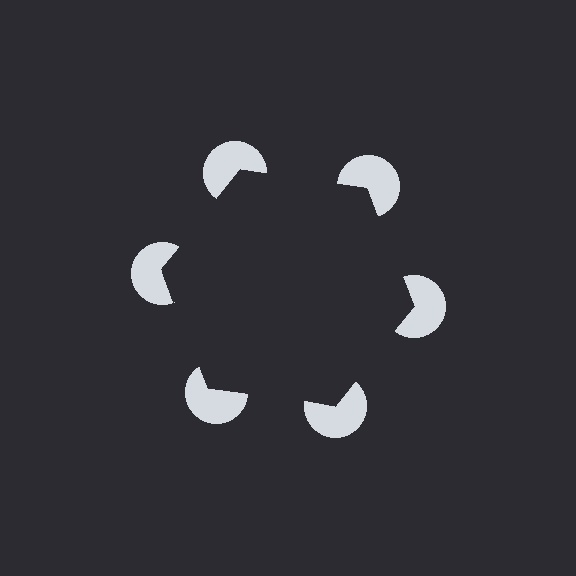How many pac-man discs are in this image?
There are 6 — one at each vertex of the illusory hexagon.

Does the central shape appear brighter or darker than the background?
It typically appears slightly darker than the background, even though no actual brightness change is drawn.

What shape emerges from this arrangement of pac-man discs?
An illusory hexagon — its edges are inferred from the aligned wedge cuts in the pac-man discs, not physically drawn.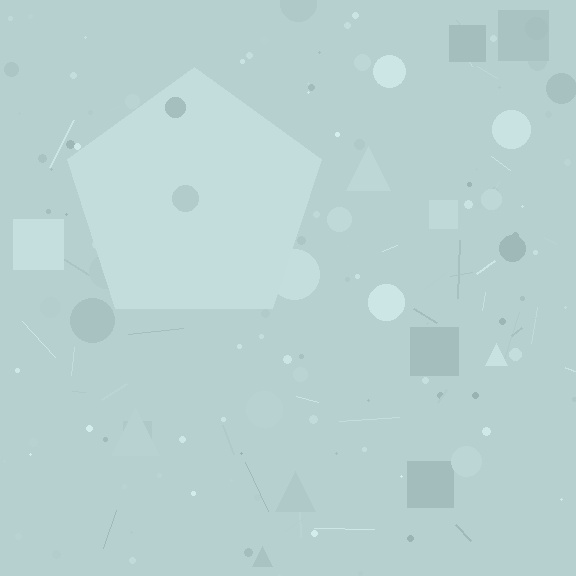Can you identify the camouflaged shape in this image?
The camouflaged shape is a pentagon.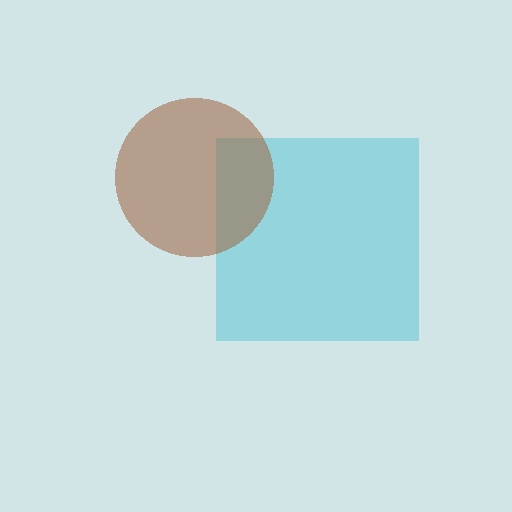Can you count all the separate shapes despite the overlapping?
Yes, there are 2 separate shapes.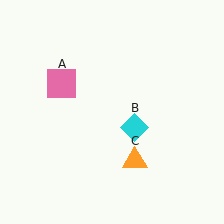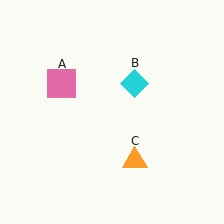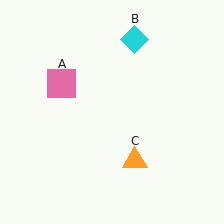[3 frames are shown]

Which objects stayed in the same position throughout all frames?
Pink square (object A) and orange triangle (object C) remained stationary.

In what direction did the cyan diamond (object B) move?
The cyan diamond (object B) moved up.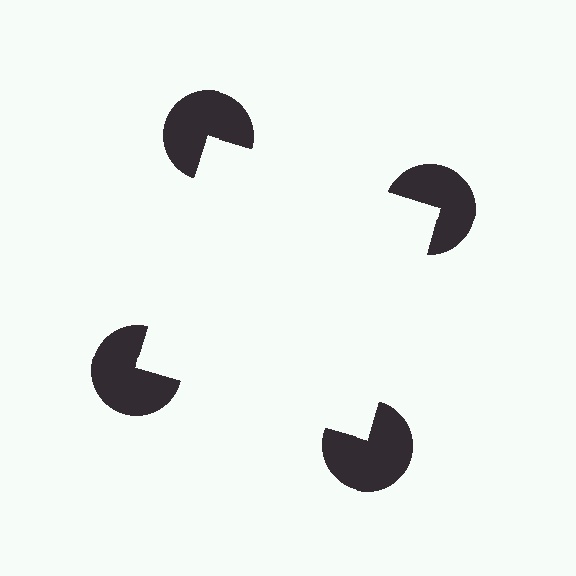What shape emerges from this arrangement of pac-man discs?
An illusory square — its edges are inferred from the aligned wedge cuts in the pac-man discs, not physically drawn.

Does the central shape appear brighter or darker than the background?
It typically appears slightly brighter than the background, even though no actual brightness change is drawn.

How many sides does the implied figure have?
4 sides.